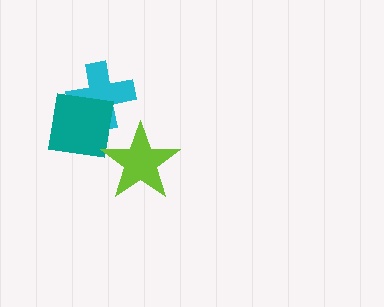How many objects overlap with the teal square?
2 objects overlap with the teal square.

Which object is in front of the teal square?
The lime star is in front of the teal square.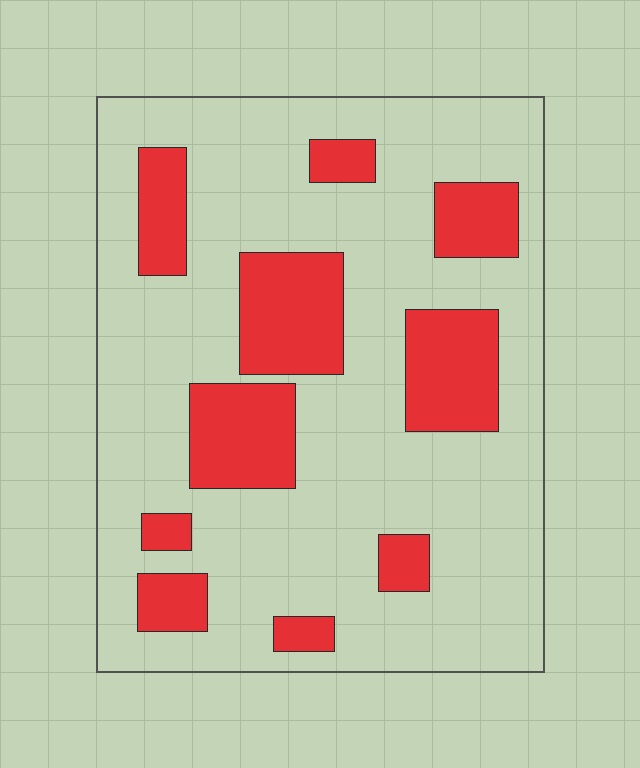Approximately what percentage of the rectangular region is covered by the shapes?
Approximately 25%.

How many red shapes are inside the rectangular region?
10.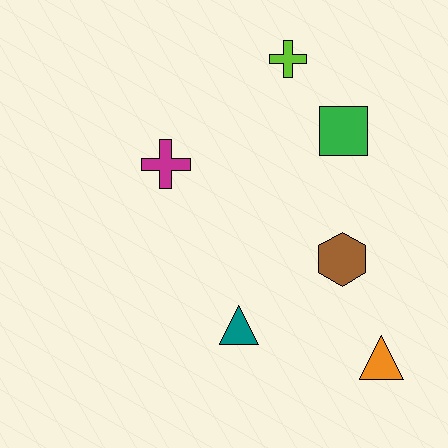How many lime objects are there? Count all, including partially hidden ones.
There is 1 lime object.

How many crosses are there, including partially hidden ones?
There are 2 crosses.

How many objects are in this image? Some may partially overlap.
There are 6 objects.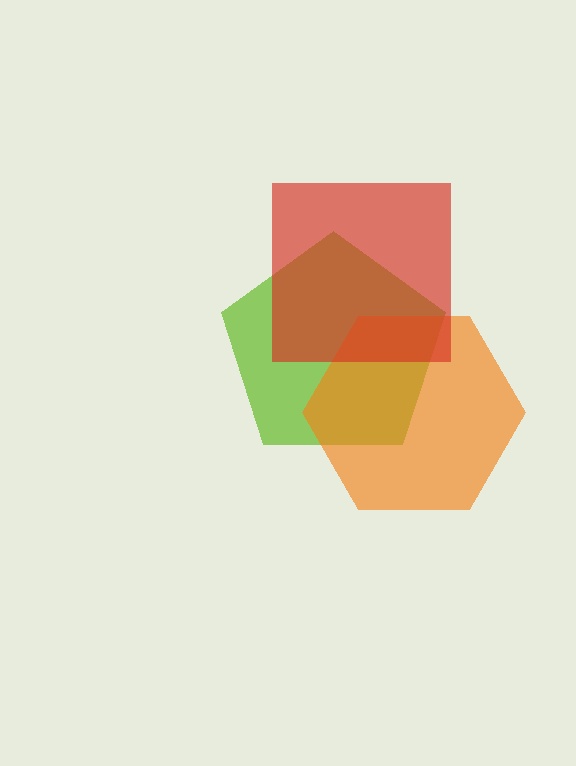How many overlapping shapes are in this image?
There are 3 overlapping shapes in the image.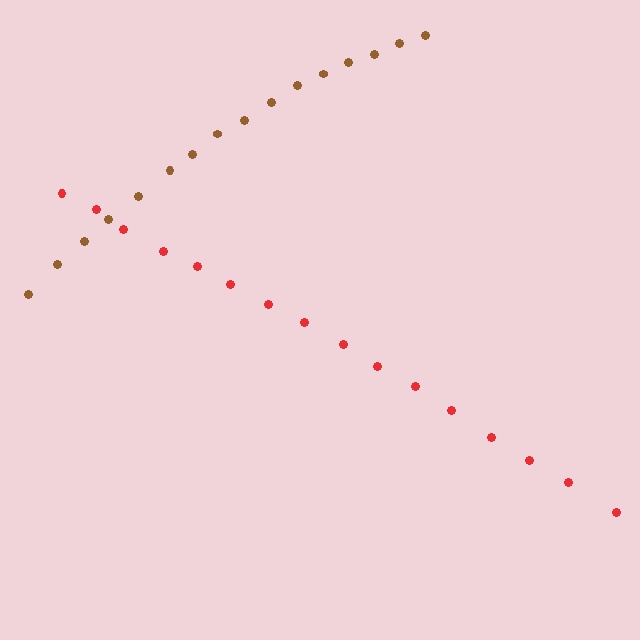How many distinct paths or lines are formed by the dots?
There are 2 distinct paths.